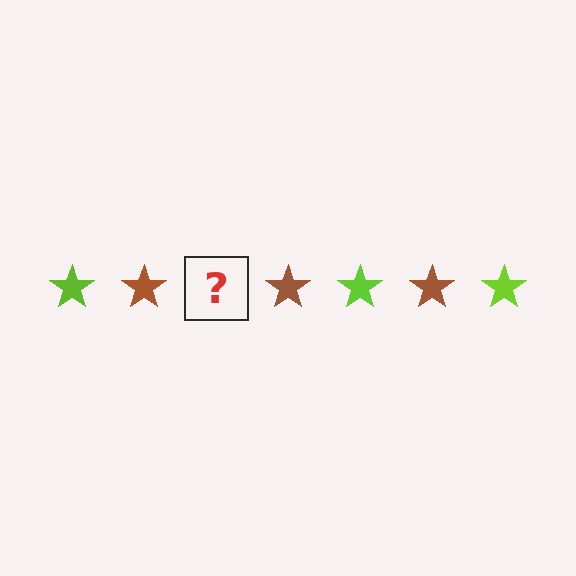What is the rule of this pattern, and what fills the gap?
The rule is that the pattern cycles through lime, brown stars. The gap should be filled with a lime star.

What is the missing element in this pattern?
The missing element is a lime star.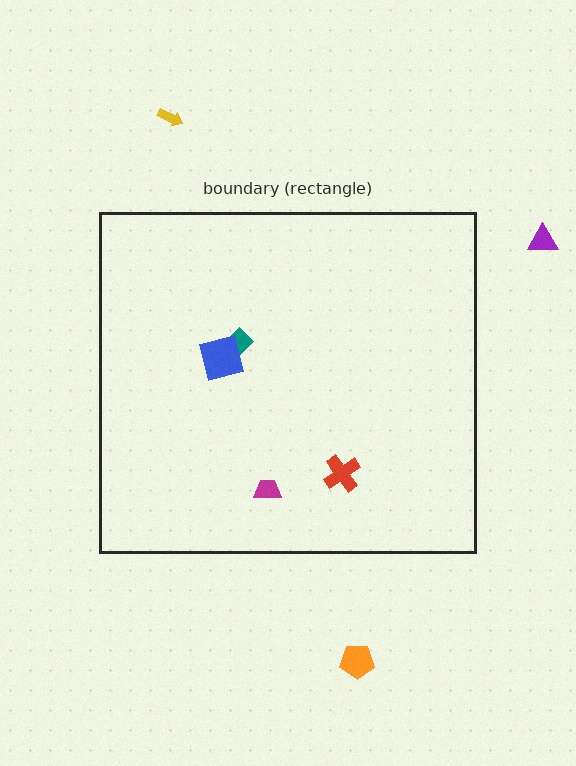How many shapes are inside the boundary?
4 inside, 3 outside.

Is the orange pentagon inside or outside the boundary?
Outside.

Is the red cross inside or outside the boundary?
Inside.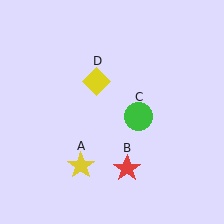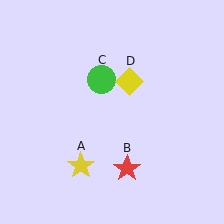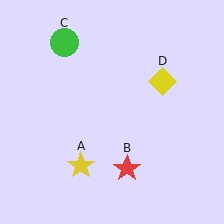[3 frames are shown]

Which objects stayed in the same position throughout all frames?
Yellow star (object A) and red star (object B) remained stationary.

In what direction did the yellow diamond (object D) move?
The yellow diamond (object D) moved right.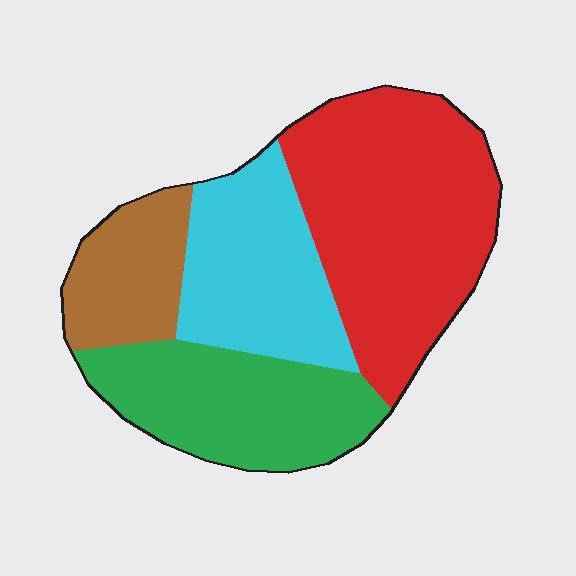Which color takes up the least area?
Brown, at roughly 15%.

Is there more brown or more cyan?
Cyan.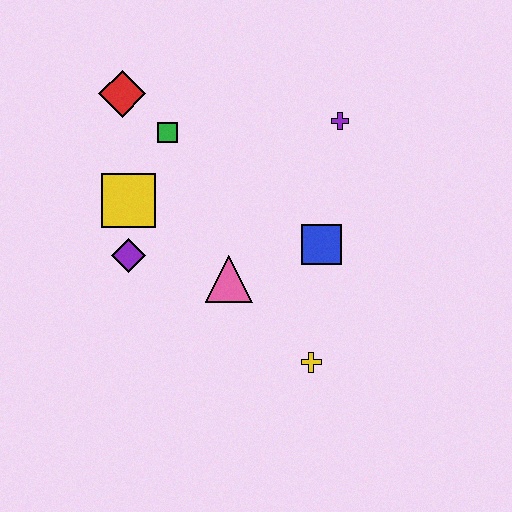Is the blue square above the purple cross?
No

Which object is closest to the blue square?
The pink triangle is closest to the blue square.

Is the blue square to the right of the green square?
Yes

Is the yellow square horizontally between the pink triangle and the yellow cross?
No